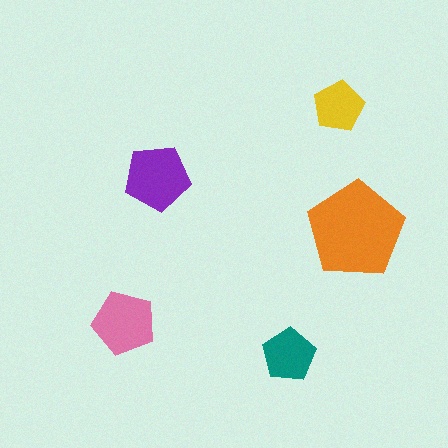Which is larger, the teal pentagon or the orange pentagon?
The orange one.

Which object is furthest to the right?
The orange pentagon is rightmost.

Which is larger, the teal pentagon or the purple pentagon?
The purple one.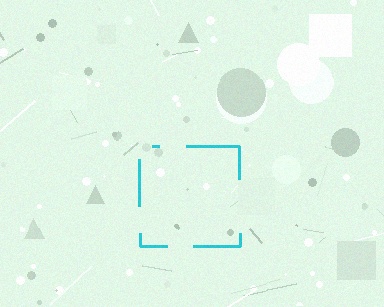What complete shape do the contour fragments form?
The contour fragments form a square.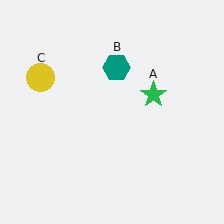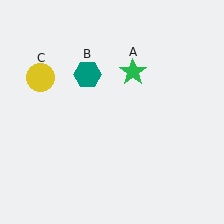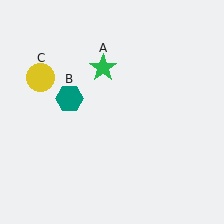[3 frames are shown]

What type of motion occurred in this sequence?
The green star (object A), teal hexagon (object B) rotated counterclockwise around the center of the scene.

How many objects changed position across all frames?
2 objects changed position: green star (object A), teal hexagon (object B).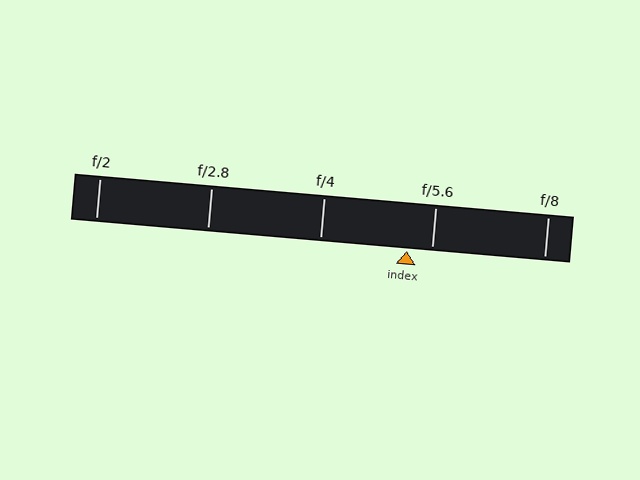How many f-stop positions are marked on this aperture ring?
There are 5 f-stop positions marked.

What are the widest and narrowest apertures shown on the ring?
The widest aperture shown is f/2 and the narrowest is f/8.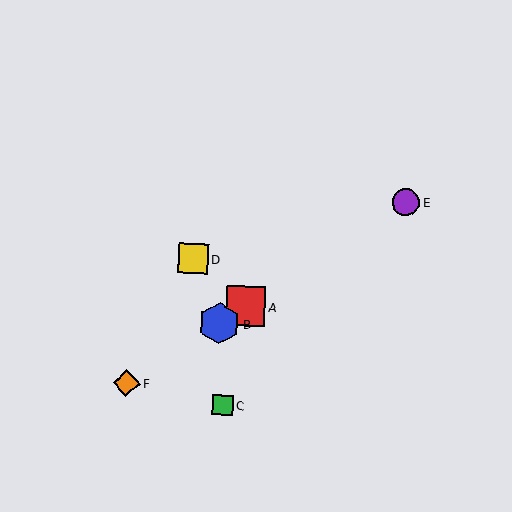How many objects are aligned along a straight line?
4 objects (A, B, E, F) are aligned along a straight line.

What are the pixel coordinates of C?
Object C is at (223, 405).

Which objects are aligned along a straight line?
Objects A, B, E, F are aligned along a straight line.